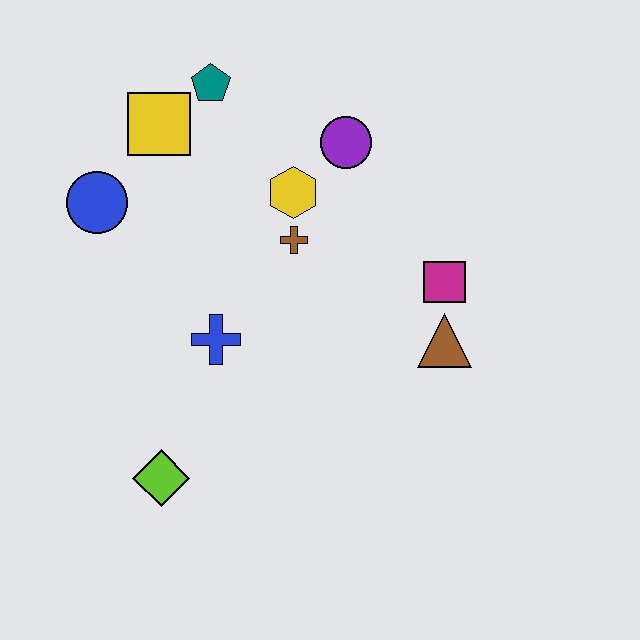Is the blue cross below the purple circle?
Yes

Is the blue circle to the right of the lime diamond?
No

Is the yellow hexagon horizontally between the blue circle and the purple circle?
Yes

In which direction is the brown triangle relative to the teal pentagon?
The brown triangle is below the teal pentagon.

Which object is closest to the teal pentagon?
The yellow square is closest to the teal pentagon.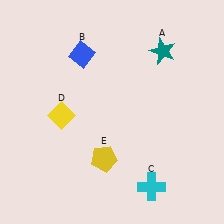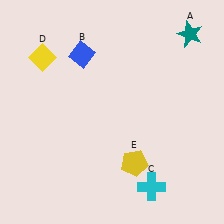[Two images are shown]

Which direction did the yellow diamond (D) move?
The yellow diamond (D) moved up.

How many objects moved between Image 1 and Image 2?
3 objects moved between the two images.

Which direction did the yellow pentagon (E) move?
The yellow pentagon (E) moved right.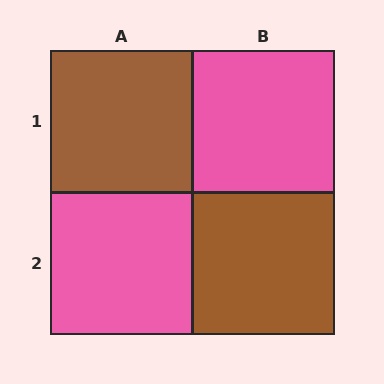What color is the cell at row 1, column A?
Brown.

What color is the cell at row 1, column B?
Pink.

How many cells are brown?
2 cells are brown.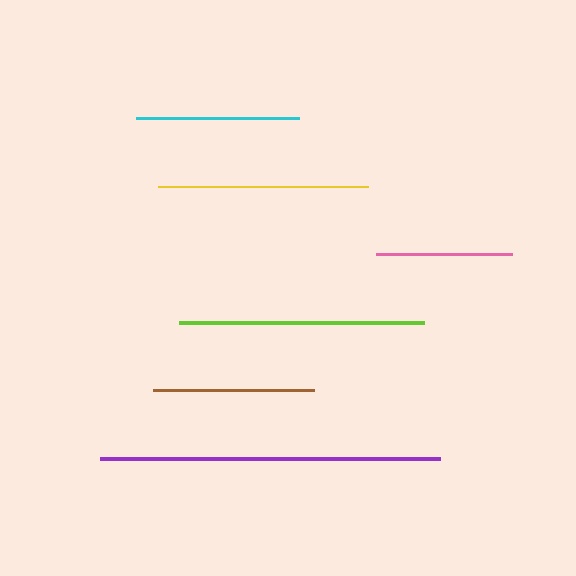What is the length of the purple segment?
The purple segment is approximately 340 pixels long.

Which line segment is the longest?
The purple line is the longest at approximately 340 pixels.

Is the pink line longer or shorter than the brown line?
The brown line is longer than the pink line.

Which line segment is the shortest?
The pink line is the shortest at approximately 136 pixels.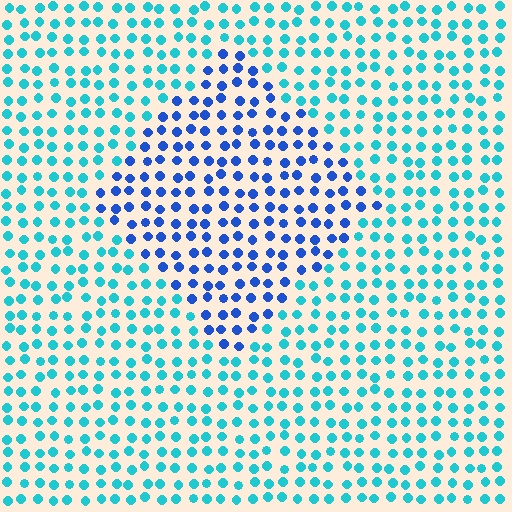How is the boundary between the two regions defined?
The boundary is defined purely by a slight shift in hue (about 40 degrees). Spacing, size, and orientation are identical on both sides.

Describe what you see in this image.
The image is filled with small cyan elements in a uniform arrangement. A diamond-shaped region is visible where the elements are tinted to a slightly different hue, forming a subtle color boundary.